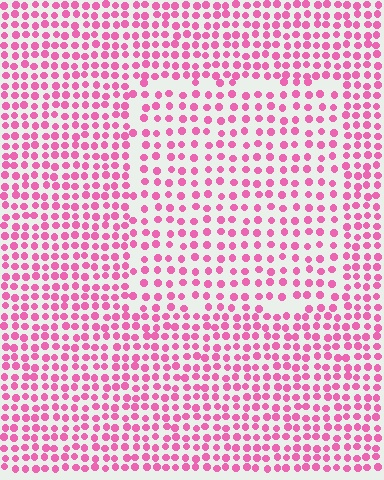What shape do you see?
I see a rectangle.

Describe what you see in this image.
The image contains small pink elements arranged at two different densities. A rectangle-shaped region is visible where the elements are less densely packed than the surrounding area.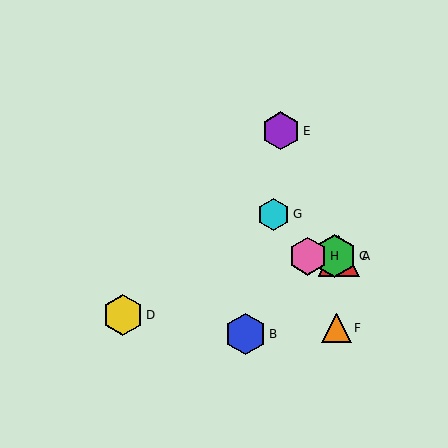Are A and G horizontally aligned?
No, A is at y≈256 and G is at y≈214.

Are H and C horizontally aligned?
Yes, both are at y≈256.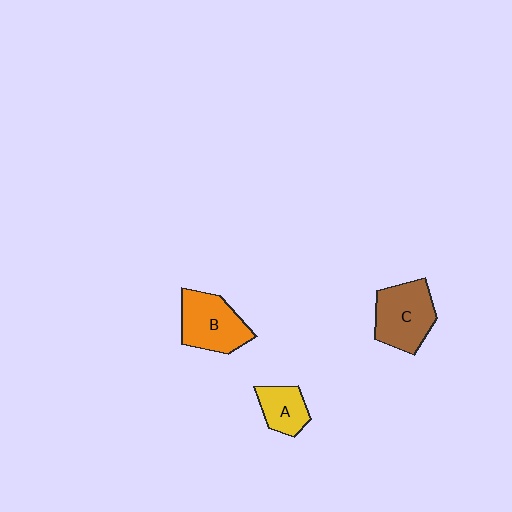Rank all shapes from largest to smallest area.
From largest to smallest: C (brown), B (orange), A (yellow).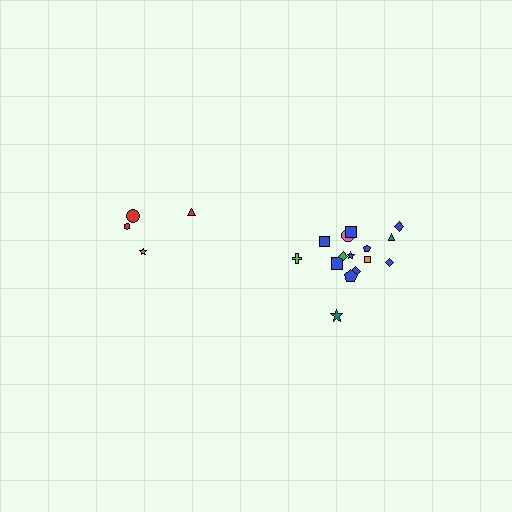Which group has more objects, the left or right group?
The right group.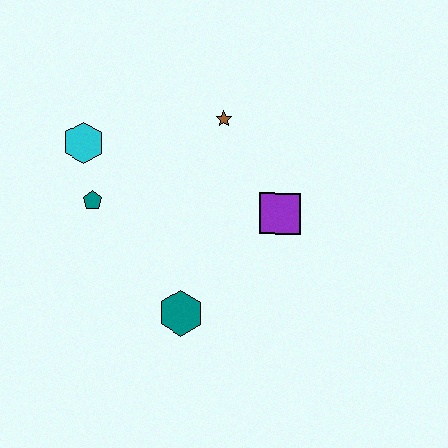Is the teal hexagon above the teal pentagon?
No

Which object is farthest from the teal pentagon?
The purple square is farthest from the teal pentagon.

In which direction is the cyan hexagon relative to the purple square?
The cyan hexagon is to the left of the purple square.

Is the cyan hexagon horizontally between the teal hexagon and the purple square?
No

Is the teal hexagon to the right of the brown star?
No